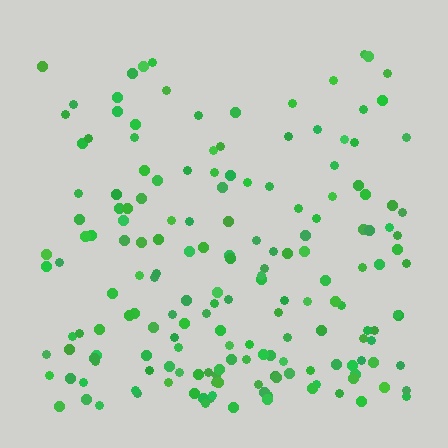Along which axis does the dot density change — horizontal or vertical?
Vertical.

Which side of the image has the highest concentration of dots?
The bottom.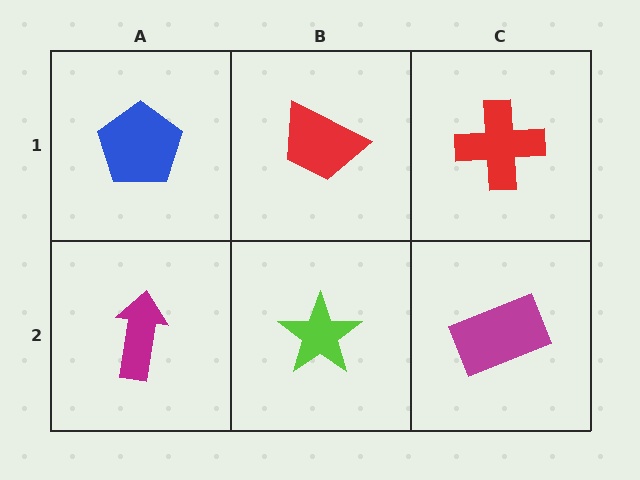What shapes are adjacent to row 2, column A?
A blue pentagon (row 1, column A), a lime star (row 2, column B).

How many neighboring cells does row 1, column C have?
2.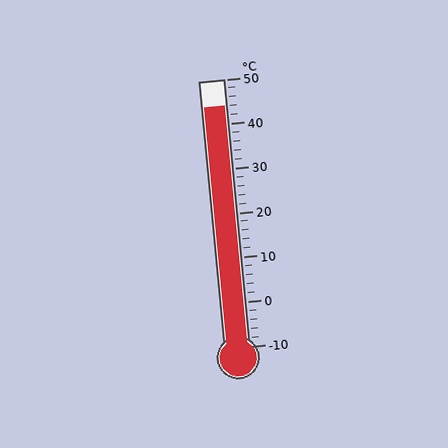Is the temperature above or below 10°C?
The temperature is above 10°C.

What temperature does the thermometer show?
The thermometer shows approximately 44°C.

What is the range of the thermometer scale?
The thermometer scale ranges from -10°C to 50°C.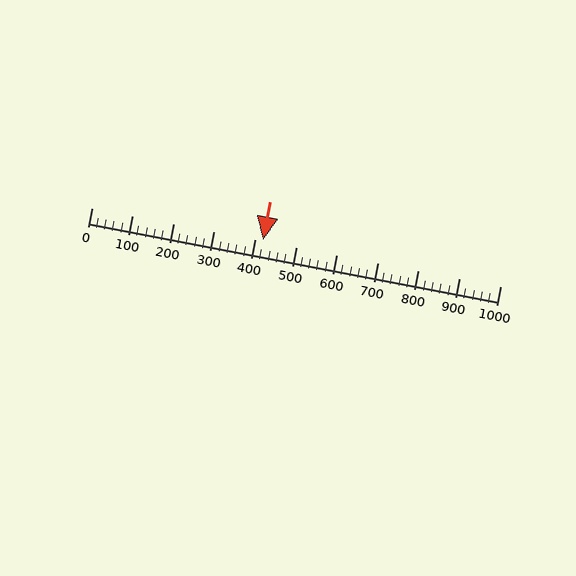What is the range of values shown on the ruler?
The ruler shows values from 0 to 1000.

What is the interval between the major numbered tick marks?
The major tick marks are spaced 100 units apart.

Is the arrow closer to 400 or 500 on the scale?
The arrow is closer to 400.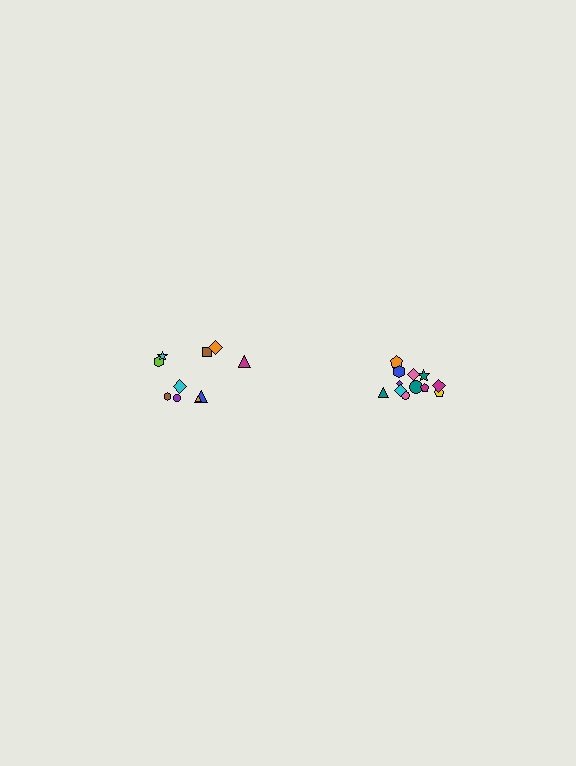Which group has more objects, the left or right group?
The right group.